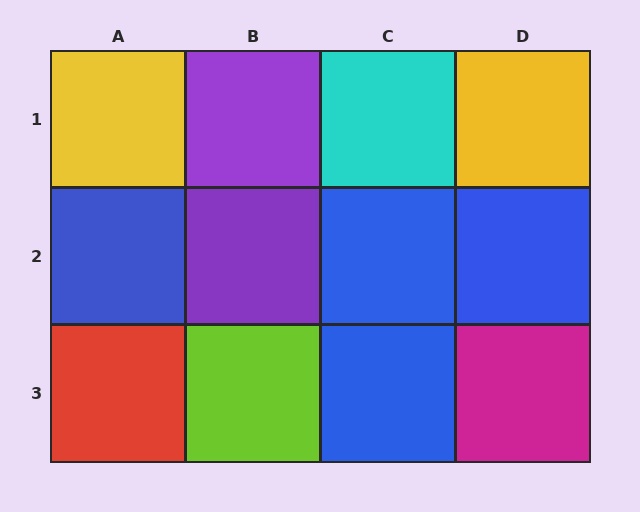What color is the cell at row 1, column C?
Cyan.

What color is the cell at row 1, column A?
Yellow.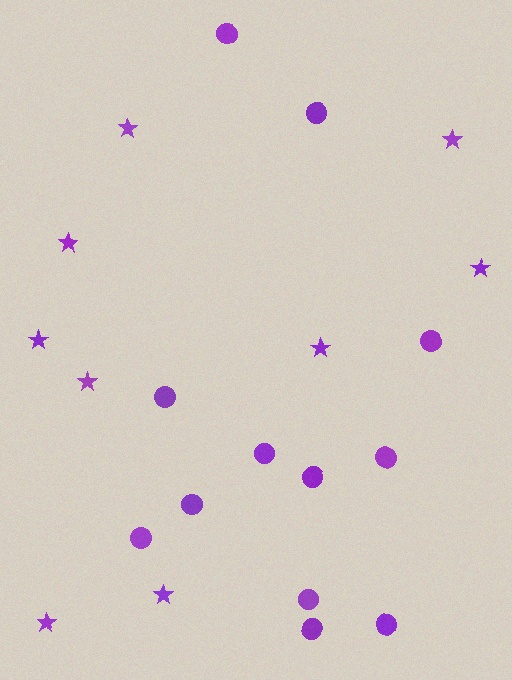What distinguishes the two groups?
There are 2 groups: one group of stars (9) and one group of circles (12).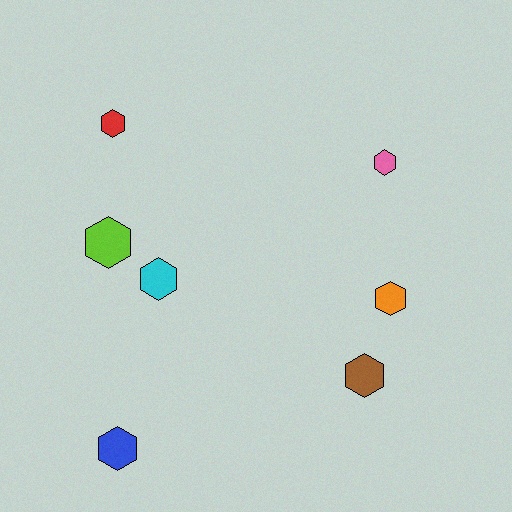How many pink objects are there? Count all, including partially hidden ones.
There is 1 pink object.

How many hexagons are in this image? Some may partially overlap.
There are 7 hexagons.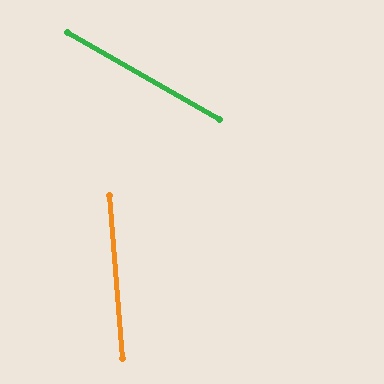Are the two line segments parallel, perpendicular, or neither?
Neither parallel nor perpendicular — they differ by about 55°.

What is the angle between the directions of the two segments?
Approximately 55 degrees.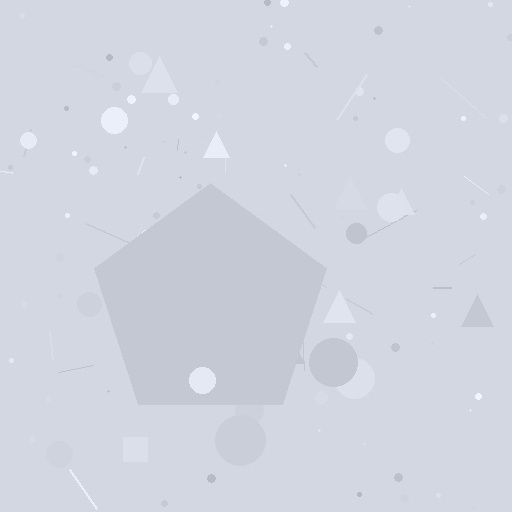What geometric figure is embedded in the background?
A pentagon is embedded in the background.